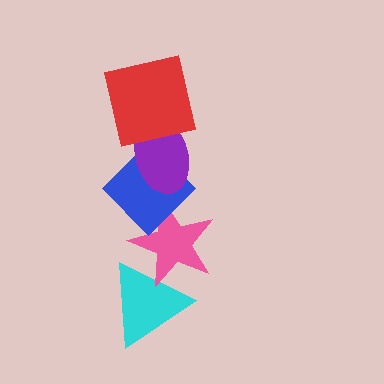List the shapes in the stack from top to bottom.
From top to bottom: the red square, the purple ellipse, the blue diamond, the pink star, the cyan triangle.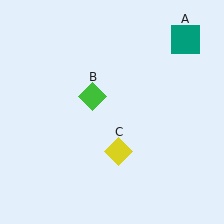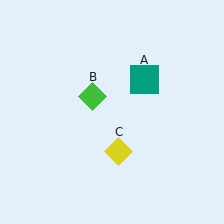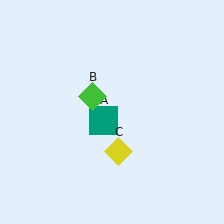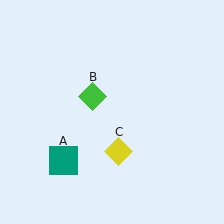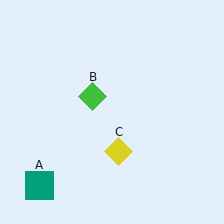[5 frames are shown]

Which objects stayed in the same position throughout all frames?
Green diamond (object B) and yellow diamond (object C) remained stationary.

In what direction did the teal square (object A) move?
The teal square (object A) moved down and to the left.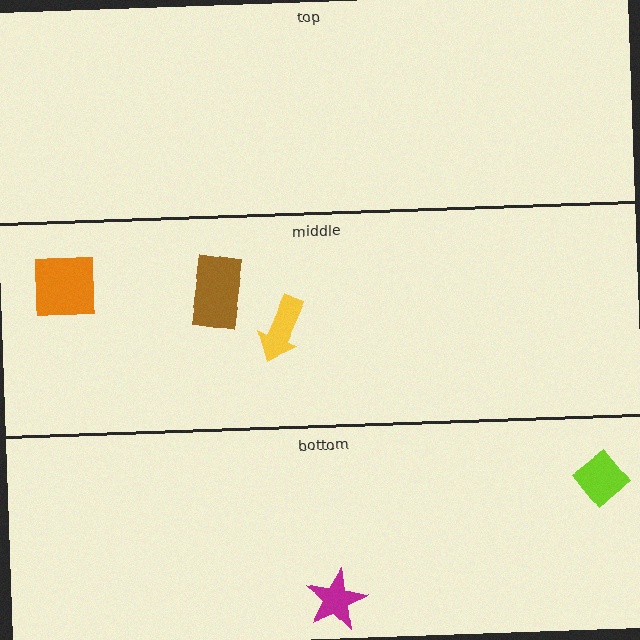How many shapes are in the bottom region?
2.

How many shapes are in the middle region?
3.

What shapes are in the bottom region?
The lime diamond, the magenta star.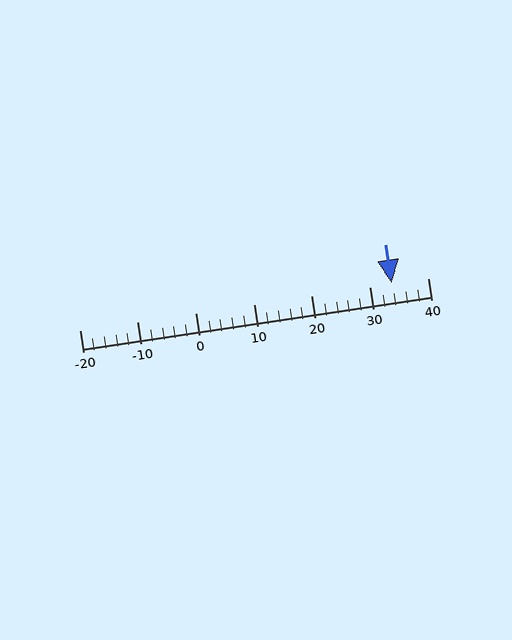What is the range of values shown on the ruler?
The ruler shows values from -20 to 40.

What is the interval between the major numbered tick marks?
The major tick marks are spaced 10 units apart.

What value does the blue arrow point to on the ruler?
The blue arrow points to approximately 34.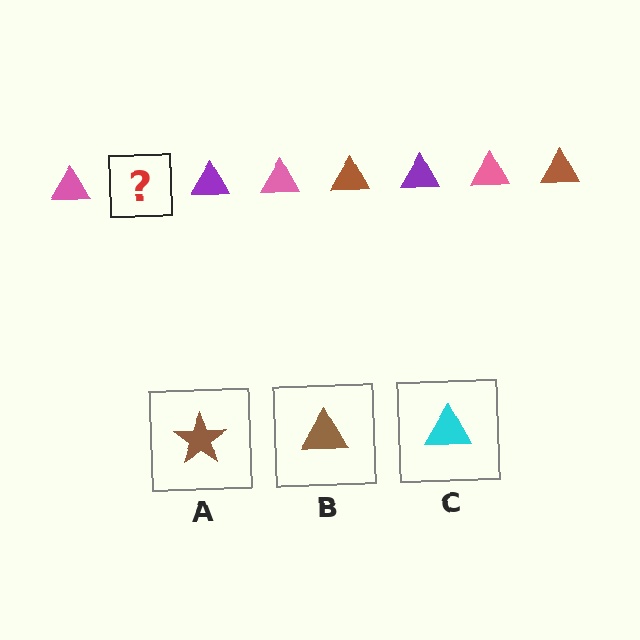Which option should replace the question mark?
Option B.